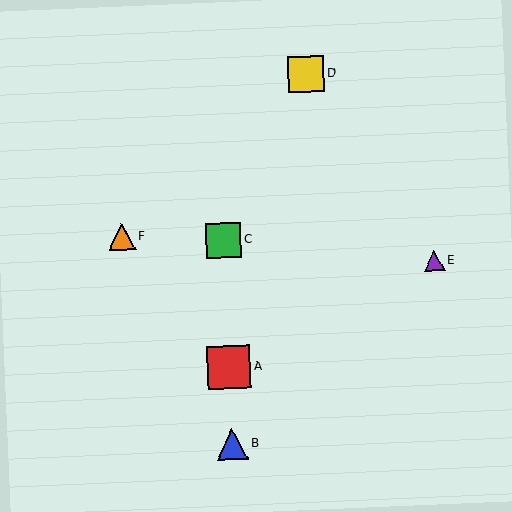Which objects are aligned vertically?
Objects A, B, C are aligned vertically.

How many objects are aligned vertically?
3 objects (A, B, C) are aligned vertically.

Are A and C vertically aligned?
Yes, both are at x≈229.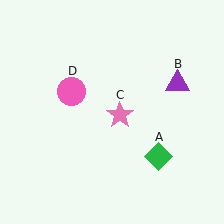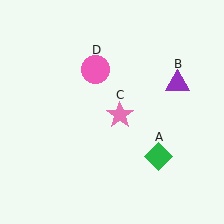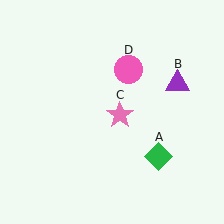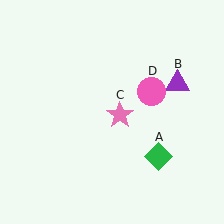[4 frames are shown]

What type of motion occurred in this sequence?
The pink circle (object D) rotated clockwise around the center of the scene.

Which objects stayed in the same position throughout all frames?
Green diamond (object A) and purple triangle (object B) and pink star (object C) remained stationary.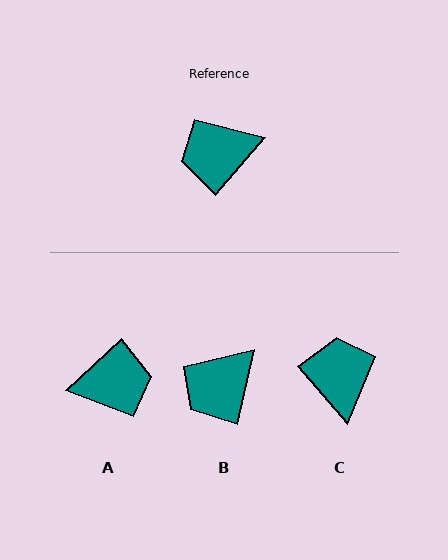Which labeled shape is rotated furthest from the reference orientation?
A, about 174 degrees away.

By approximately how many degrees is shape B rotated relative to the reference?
Approximately 27 degrees counter-clockwise.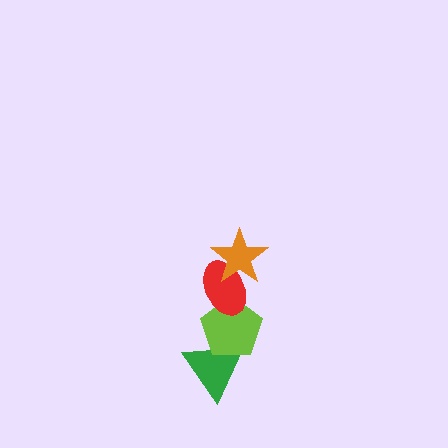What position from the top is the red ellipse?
The red ellipse is 2nd from the top.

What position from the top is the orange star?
The orange star is 1st from the top.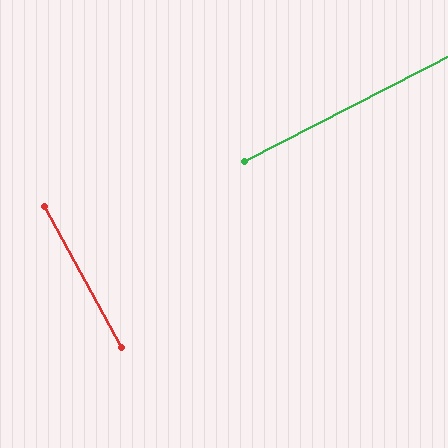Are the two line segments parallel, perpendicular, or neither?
Perpendicular — they meet at approximately 89°.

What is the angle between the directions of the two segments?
Approximately 89 degrees.